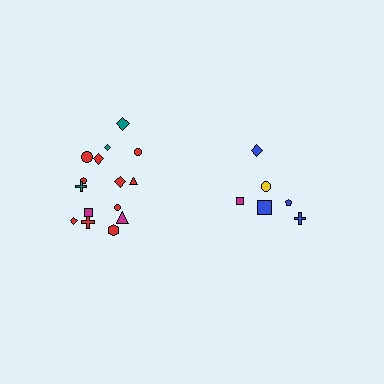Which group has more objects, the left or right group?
The left group.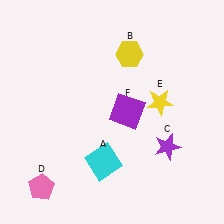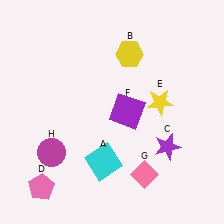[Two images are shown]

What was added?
A pink diamond (G), a magenta circle (H) were added in Image 2.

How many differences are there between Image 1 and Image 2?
There are 2 differences between the two images.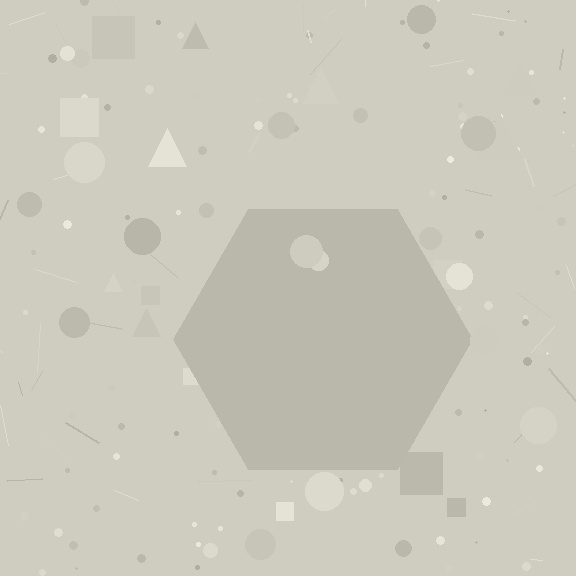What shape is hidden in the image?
A hexagon is hidden in the image.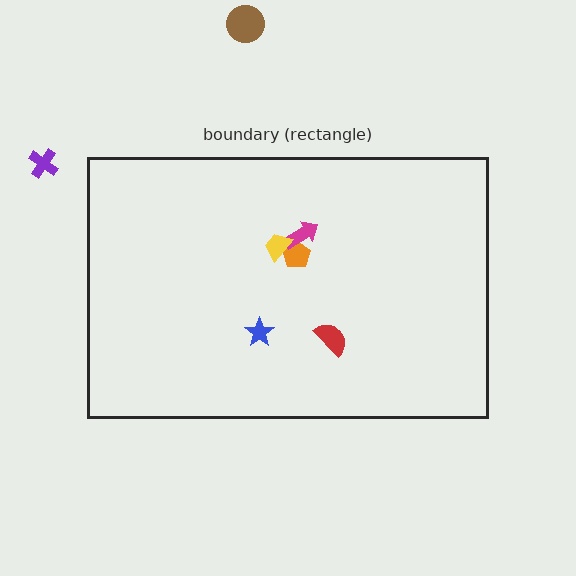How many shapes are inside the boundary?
5 inside, 2 outside.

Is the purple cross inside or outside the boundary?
Outside.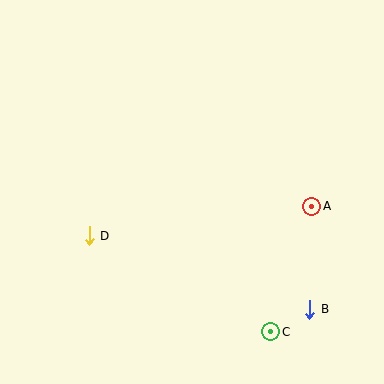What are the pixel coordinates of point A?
Point A is at (312, 206).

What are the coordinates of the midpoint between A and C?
The midpoint between A and C is at (291, 269).